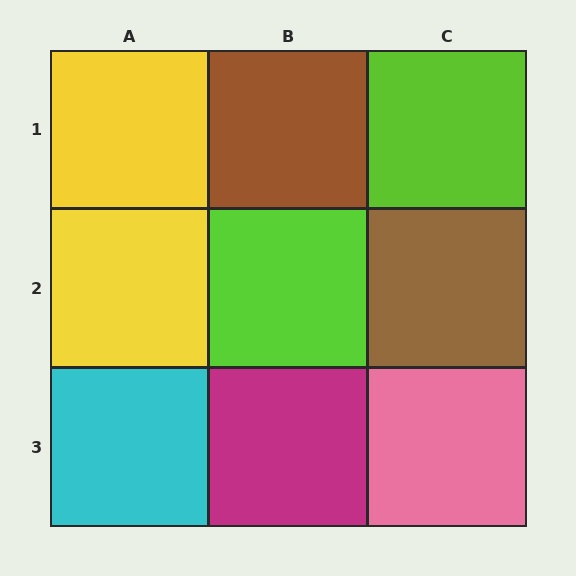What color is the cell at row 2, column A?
Yellow.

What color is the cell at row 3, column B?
Magenta.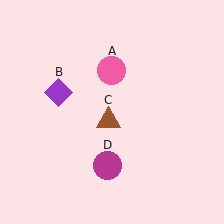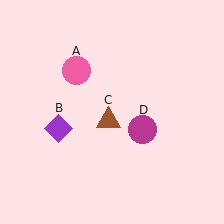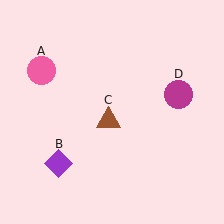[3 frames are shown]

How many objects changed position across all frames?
3 objects changed position: pink circle (object A), purple diamond (object B), magenta circle (object D).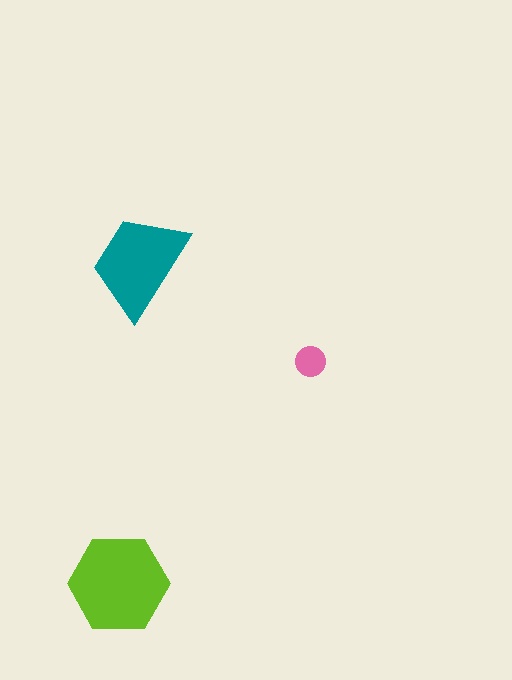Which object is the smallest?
The pink circle.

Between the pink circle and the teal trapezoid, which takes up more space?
The teal trapezoid.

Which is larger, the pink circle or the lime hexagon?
The lime hexagon.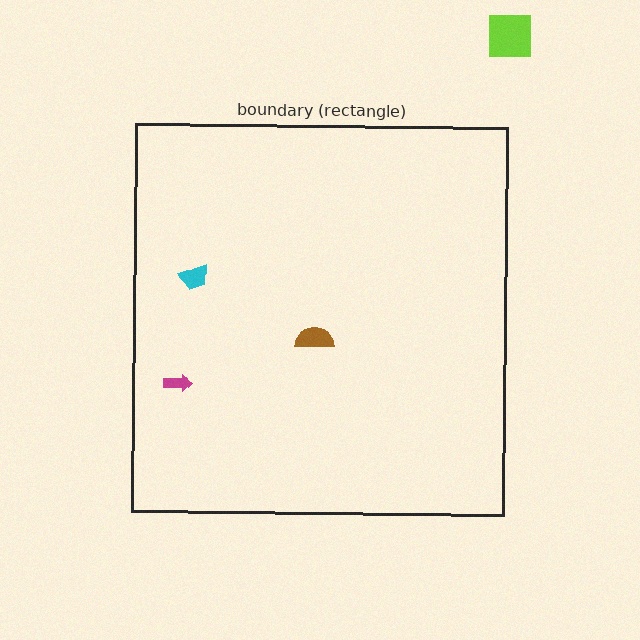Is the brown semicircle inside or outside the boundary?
Inside.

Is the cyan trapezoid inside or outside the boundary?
Inside.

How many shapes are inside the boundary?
3 inside, 1 outside.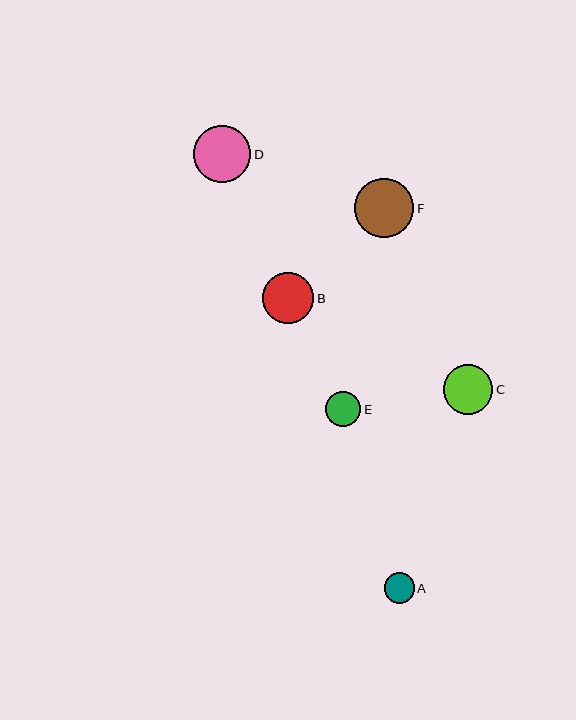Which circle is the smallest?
Circle A is the smallest with a size of approximately 30 pixels.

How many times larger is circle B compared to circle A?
Circle B is approximately 1.7 times the size of circle A.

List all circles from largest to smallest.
From largest to smallest: F, D, B, C, E, A.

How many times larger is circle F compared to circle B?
Circle F is approximately 1.1 times the size of circle B.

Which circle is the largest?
Circle F is the largest with a size of approximately 59 pixels.